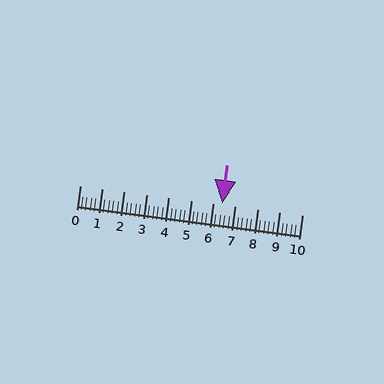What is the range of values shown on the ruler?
The ruler shows values from 0 to 10.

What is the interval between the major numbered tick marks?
The major tick marks are spaced 1 units apart.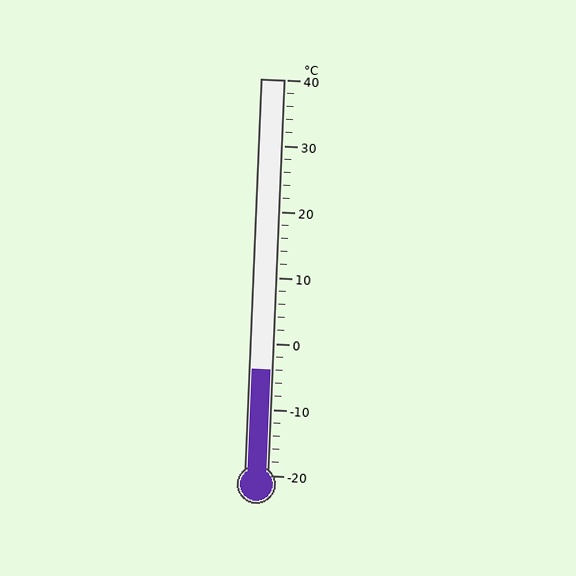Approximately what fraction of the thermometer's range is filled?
The thermometer is filled to approximately 25% of its range.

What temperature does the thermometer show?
The thermometer shows approximately -4°C.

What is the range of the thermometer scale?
The thermometer scale ranges from -20°C to 40°C.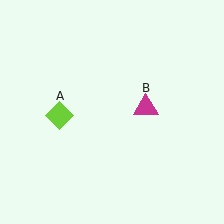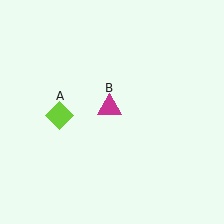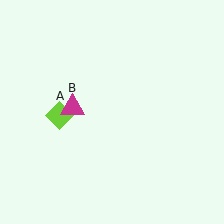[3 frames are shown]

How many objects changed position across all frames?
1 object changed position: magenta triangle (object B).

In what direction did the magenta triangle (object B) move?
The magenta triangle (object B) moved left.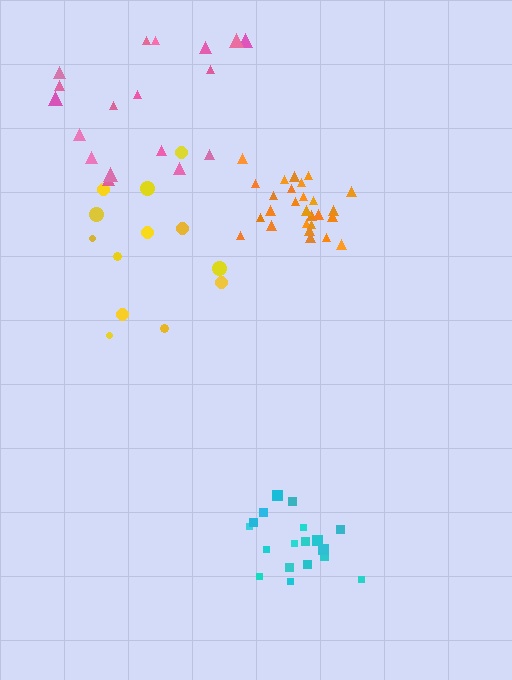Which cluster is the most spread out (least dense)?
Pink.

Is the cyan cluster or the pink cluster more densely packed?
Cyan.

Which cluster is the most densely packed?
Orange.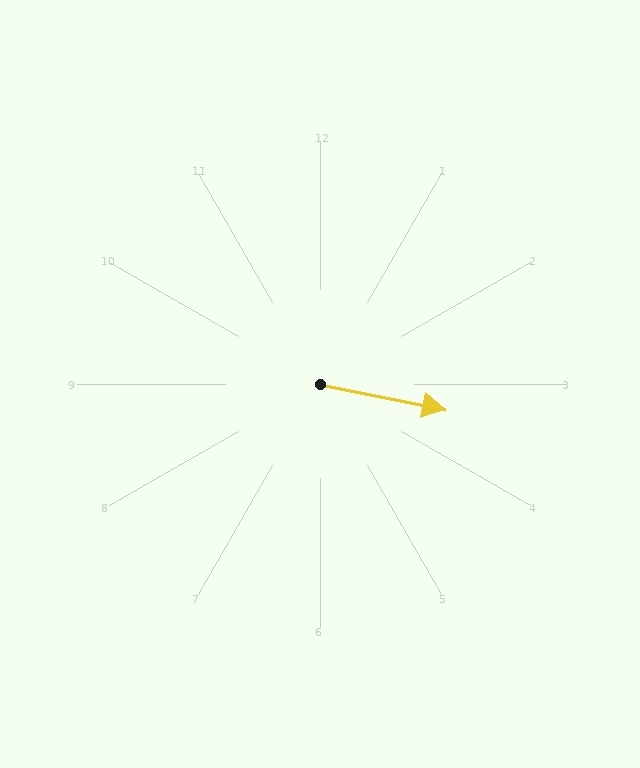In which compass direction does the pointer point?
East.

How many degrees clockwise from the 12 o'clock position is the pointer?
Approximately 102 degrees.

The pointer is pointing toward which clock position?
Roughly 3 o'clock.